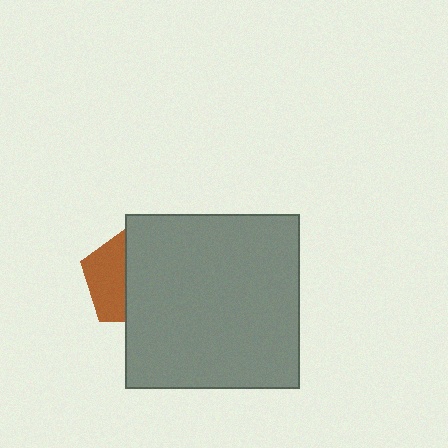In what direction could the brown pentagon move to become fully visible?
The brown pentagon could move left. That would shift it out from behind the gray square entirely.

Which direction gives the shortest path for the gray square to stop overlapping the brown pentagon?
Moving right gives the shortest separation.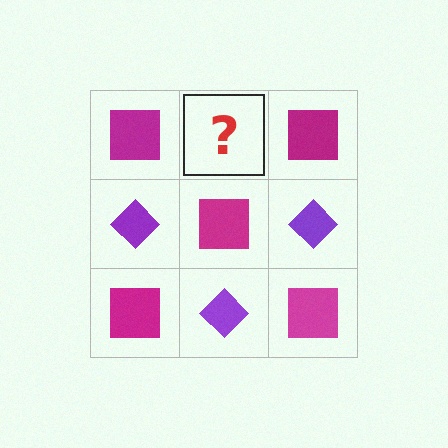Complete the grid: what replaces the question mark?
The question mark should be replaced with a purple diamond.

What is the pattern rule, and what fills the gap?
The rule is that it alternates magenta square and purple diamond in a checkerboard pattern. The gap should be filled with a purple diamond.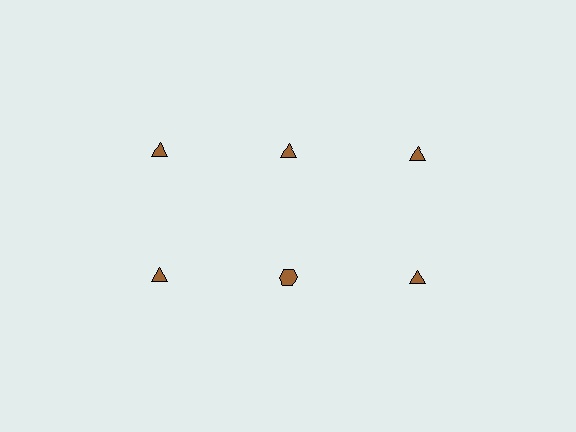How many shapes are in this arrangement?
There are 6 shapes arranged in a grid pattern.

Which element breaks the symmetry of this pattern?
The brown hexagon in the second row, second from left column breaks the symmetry. All other shapes are brown triangles.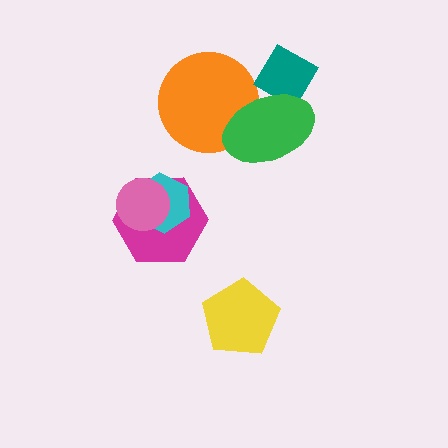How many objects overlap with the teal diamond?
1 object overlaps with the teal diamond.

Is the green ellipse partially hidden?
No, no other shape covers it.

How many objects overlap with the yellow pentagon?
0 objects overlap with the yellow pentagon.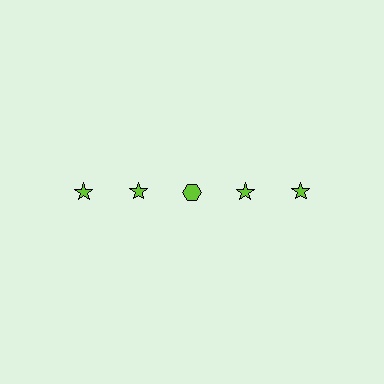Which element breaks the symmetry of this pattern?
The lime hexagon in the top row, center column breaks the symmetry. All other shapes are lime stars.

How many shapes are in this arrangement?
There are 5 shapes arranged in a grid pattern.